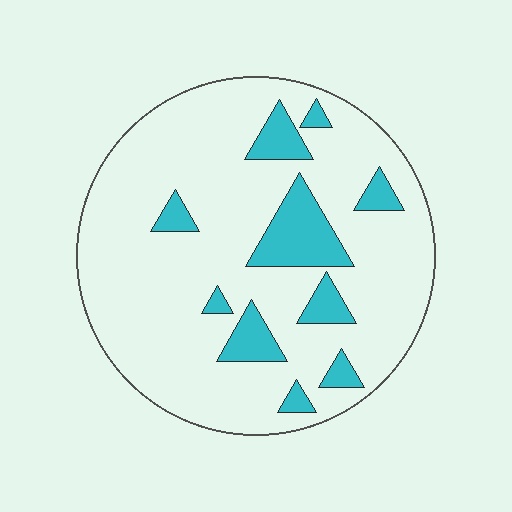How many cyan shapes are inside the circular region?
10.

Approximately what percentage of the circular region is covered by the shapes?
Approximately 15%.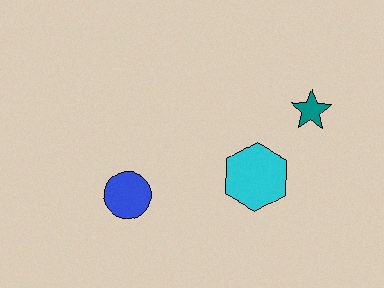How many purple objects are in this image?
There are no purple objects.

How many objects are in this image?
There are 3 objects.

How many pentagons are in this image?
There are no pentagons.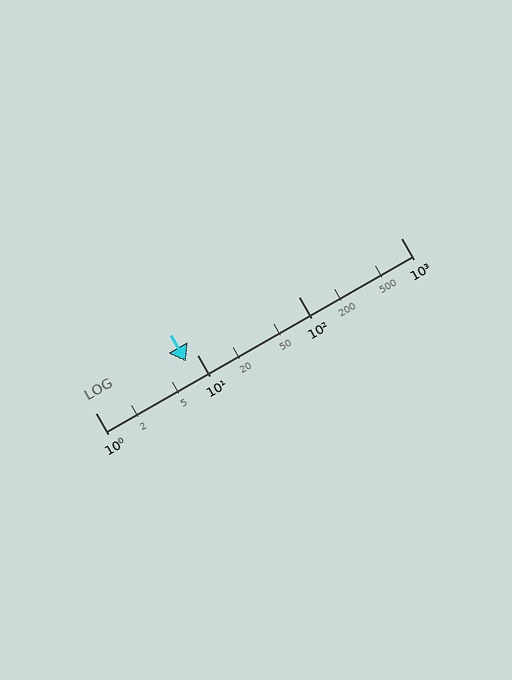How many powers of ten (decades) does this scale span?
The scale spans 3 decades, from 1 to 1000.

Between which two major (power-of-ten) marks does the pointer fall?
The pointer is between 1 and 10.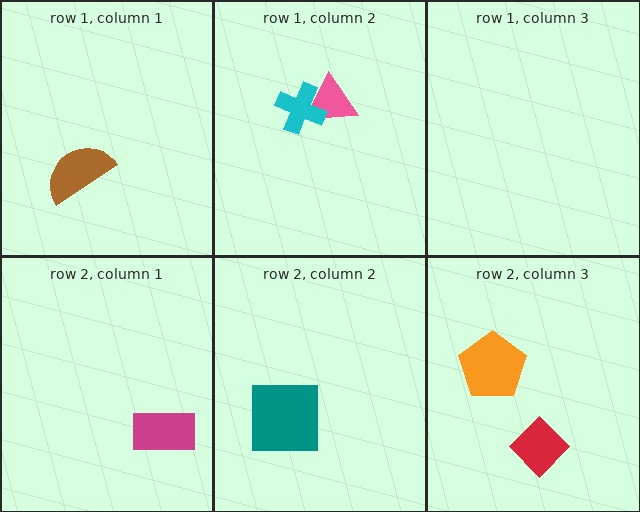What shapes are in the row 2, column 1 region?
The magenta rectangle.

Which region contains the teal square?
The row 2, column 2 region.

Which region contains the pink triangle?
The row 1, column 2 region.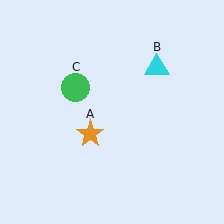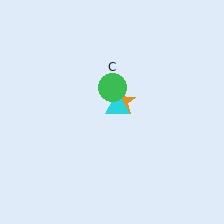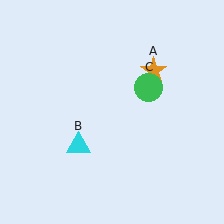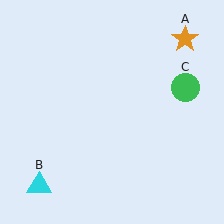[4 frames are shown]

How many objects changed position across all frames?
3 objects changed position: orange star (object A), cyan triangle (object B), green circle (object C).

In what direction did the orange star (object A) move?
The orange star (object A) moved up and to the right.